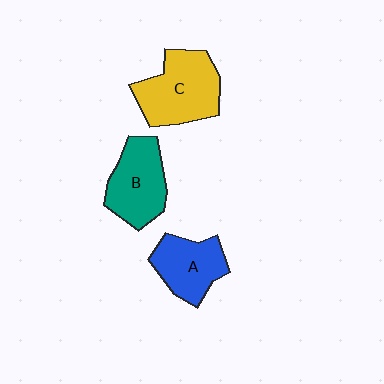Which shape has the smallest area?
Shape A (blue).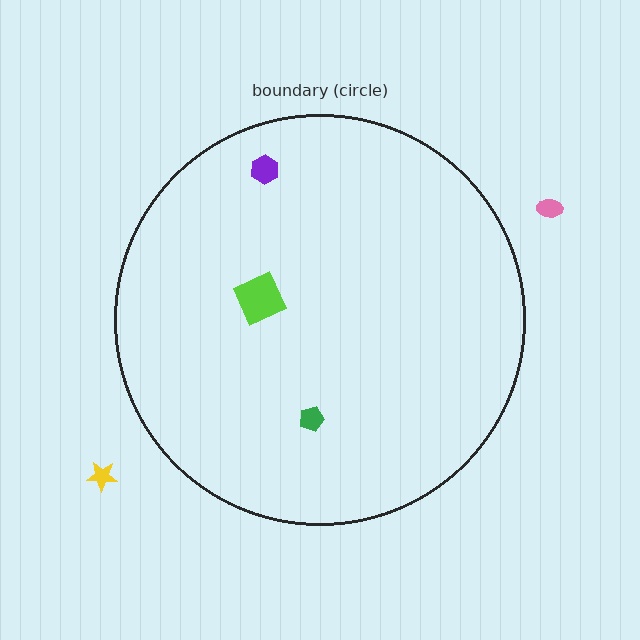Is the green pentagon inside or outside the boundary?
Inside.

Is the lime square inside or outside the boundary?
Inside.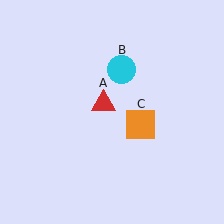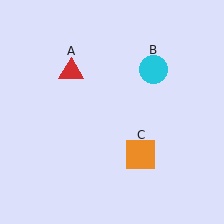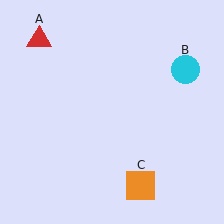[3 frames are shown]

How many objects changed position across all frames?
3 objects changed position: red triangle (object A), cyan circle (object B), orange square (object C).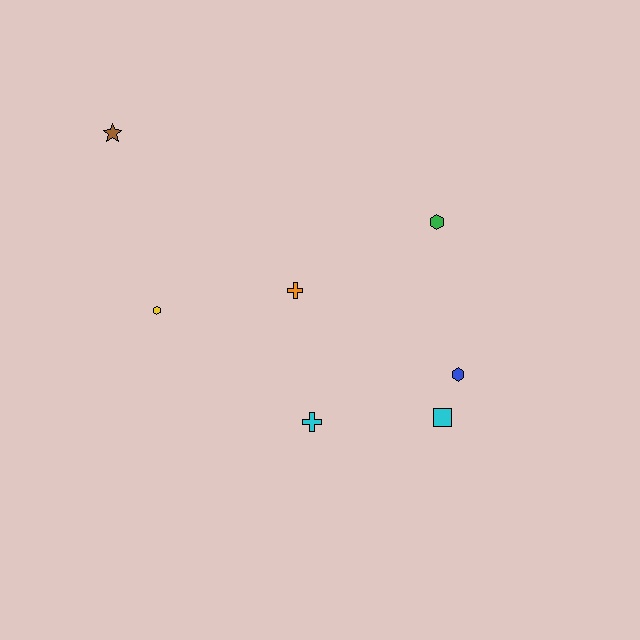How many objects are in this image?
There are 7 objects.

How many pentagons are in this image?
There are no pentagons.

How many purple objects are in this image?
There are no purple objects.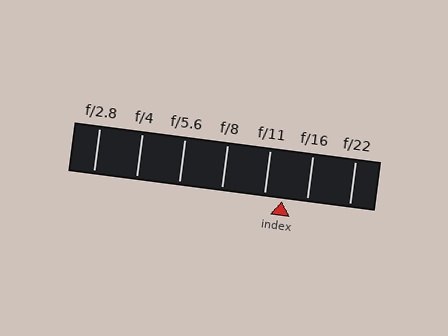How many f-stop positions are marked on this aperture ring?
There are 7 f-stop positions marked.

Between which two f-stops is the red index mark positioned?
The index mark is between f/11 and f/16.